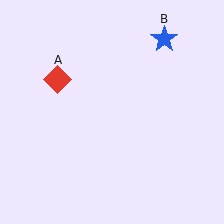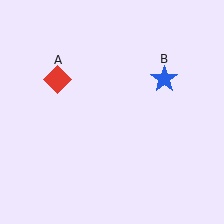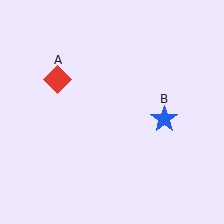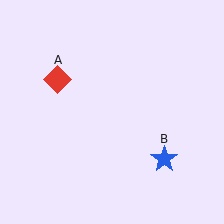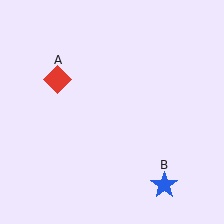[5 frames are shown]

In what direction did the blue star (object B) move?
The blue star (object B) moved down.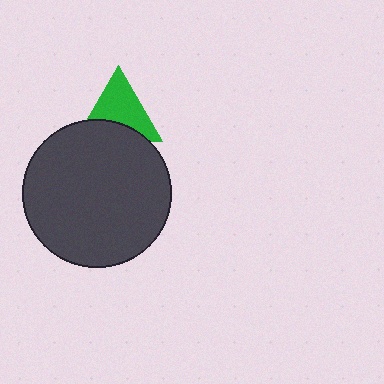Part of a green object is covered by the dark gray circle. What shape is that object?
It is a triangle.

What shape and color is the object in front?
The object in front is a dark gray circle.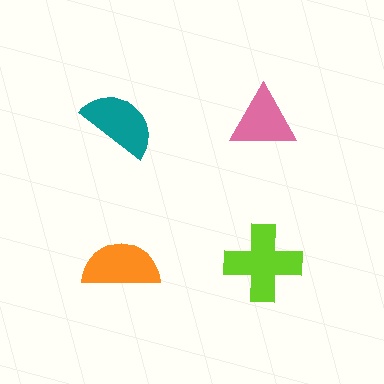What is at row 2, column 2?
A lime cross.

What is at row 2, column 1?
An orange semicircle.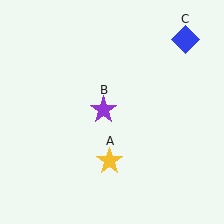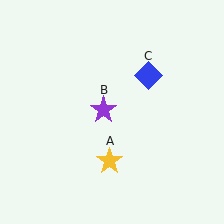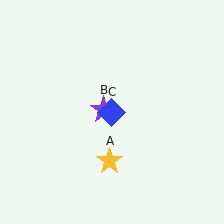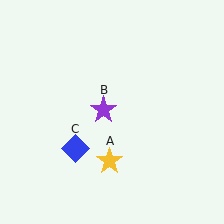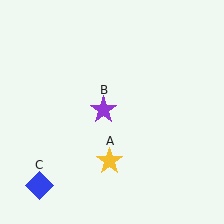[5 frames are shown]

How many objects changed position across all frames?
1 object changed position: blue diamond (object C).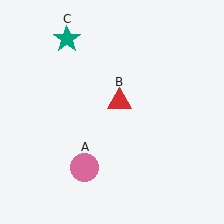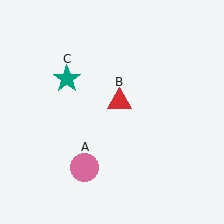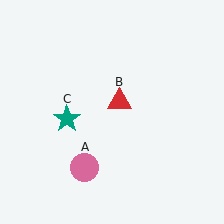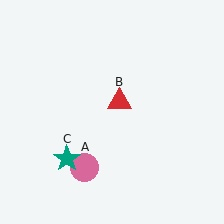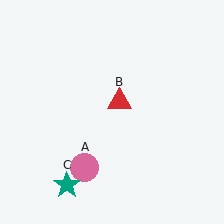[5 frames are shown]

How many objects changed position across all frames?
1 object changed position: teal star (object C).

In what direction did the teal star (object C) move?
The teal star (object C) moved down.